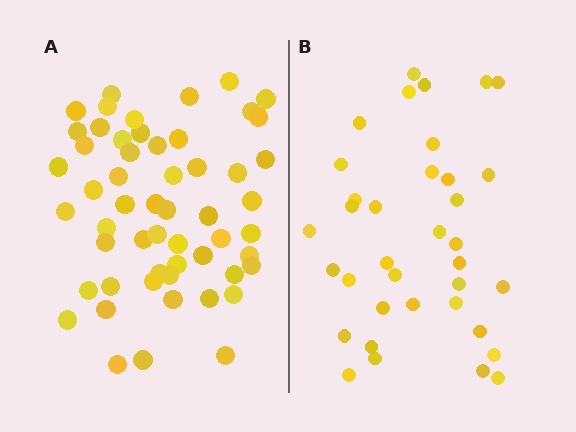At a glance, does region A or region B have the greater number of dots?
Region A (the left region) has more dots.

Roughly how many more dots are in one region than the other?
Region A has approximately 20 more dots than region B.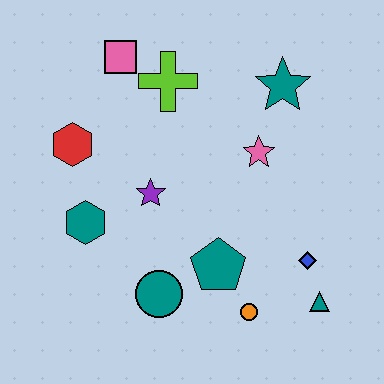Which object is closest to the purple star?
The teal hexagon is closest to the purple star.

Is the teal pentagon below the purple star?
Yes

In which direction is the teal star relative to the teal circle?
The teal star is above the teal circle.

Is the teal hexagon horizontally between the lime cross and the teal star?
No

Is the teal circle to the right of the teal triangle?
No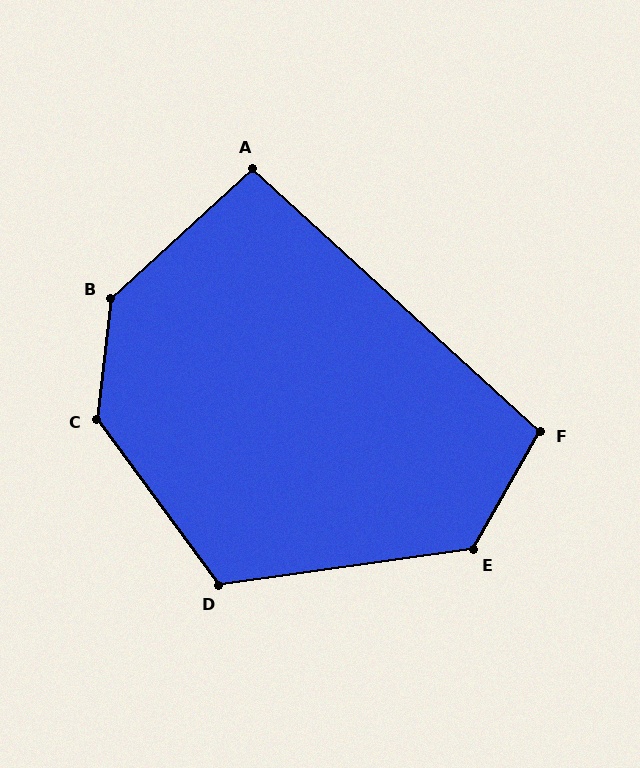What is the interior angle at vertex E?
Approximately 128 degrees (obtuse).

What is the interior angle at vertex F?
Approximately 103 degrees (obtuse).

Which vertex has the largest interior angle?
B, at approximately 139 degrees.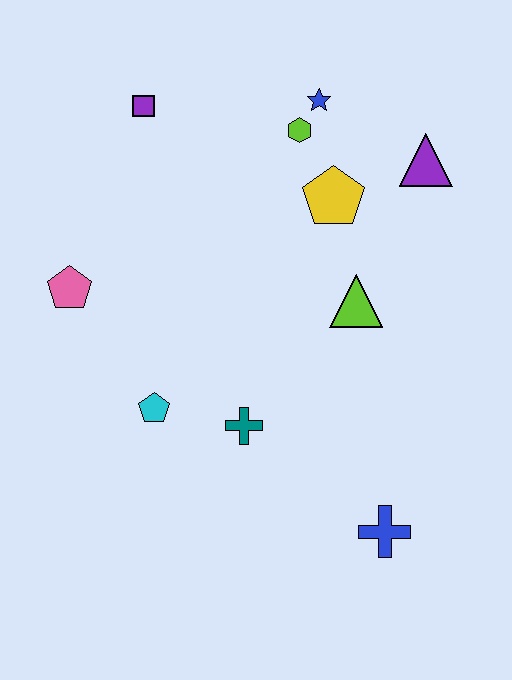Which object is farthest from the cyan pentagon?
The purple triangle is farthest from the cyan pentagon.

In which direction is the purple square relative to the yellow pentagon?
The purple square is to the left of the yellow pentagon.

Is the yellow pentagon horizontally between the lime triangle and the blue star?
Yes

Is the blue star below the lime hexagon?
No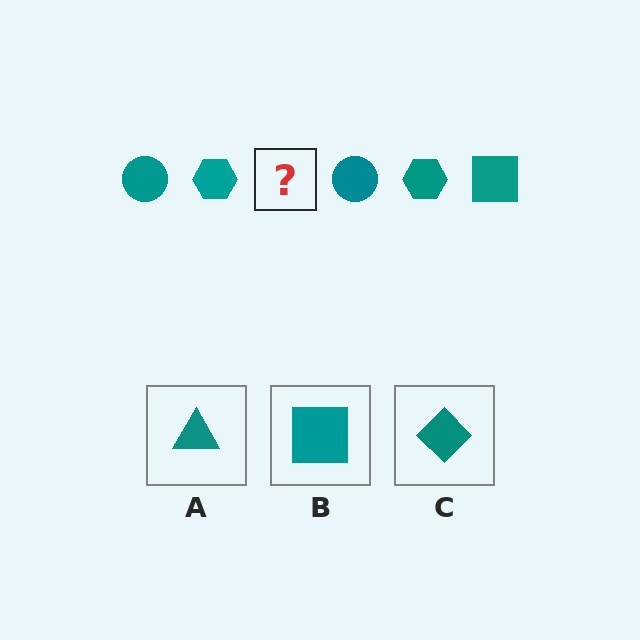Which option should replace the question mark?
Option B.